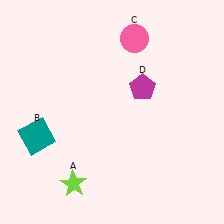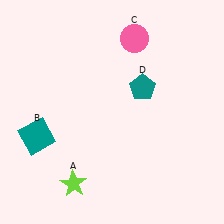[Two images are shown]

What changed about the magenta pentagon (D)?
In Image 1, D is magenta. In Image 2, it changed to teal.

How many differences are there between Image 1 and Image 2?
There is 1 difference between the two images.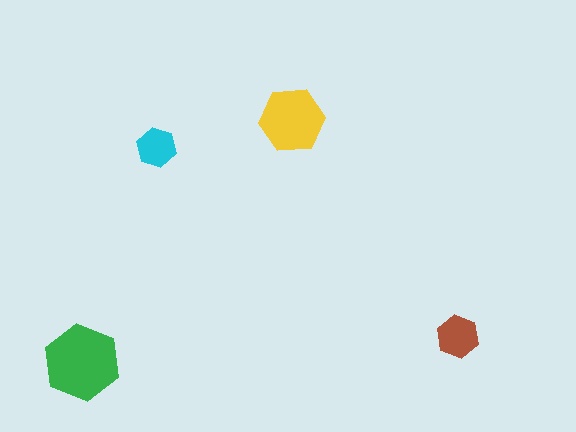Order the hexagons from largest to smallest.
the green one, the yellow one, the brown one, the cyan one.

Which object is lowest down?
The green hexagon is bottommost.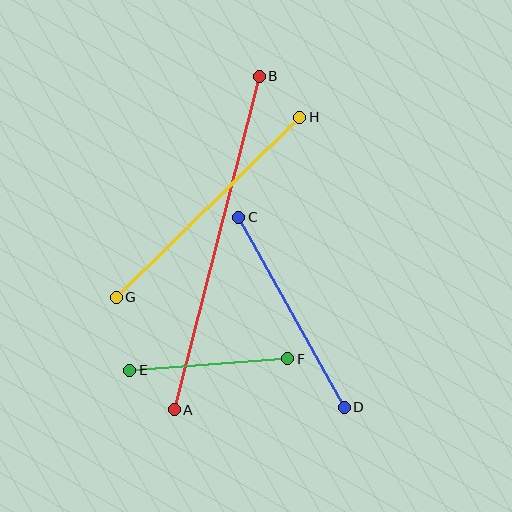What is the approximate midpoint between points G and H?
The midpoint is at approximately (208, 207) pixels.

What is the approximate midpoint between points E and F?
The midpoint is at approximately (209, 364) pixels.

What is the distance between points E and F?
The distance is approximately 159 pixels.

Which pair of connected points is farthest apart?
Points A and B are farthest apart.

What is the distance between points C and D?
The distance is approximately 217 pixels.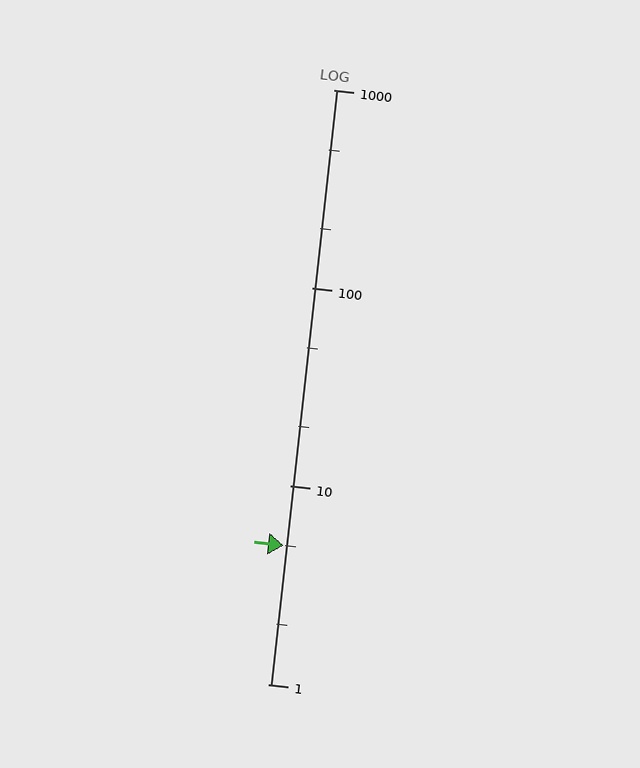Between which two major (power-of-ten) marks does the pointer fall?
The pointer is between 1 and 10.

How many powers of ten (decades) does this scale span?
The scale spans 3 decades, from 1 to 1000.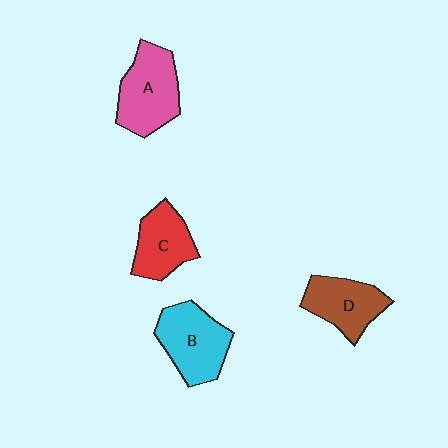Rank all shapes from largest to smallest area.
From largest to smallest: A (pink), B (cyan), D (brown), C (red).